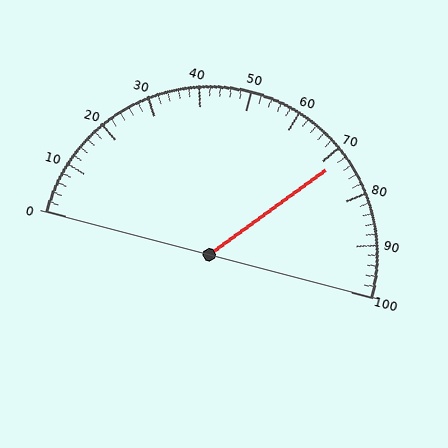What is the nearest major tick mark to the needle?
The nearest major tick mark is 70.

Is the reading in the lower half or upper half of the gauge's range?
The reading is in the upper half of the range (0 to 100).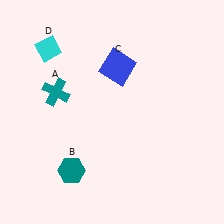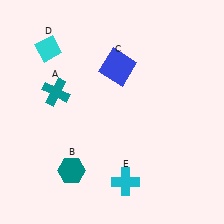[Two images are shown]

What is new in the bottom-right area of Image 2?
A cyan cross (E) was added in the bottom-right area of Image 2.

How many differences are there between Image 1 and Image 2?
There is 1 difference between the two images.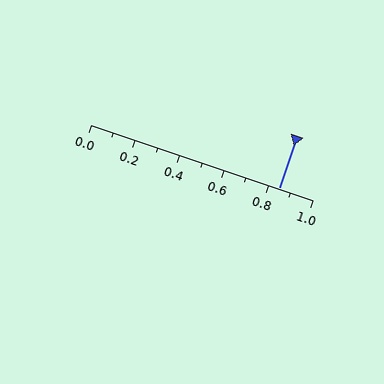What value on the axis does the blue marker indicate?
The marker indicates approximately 0.85.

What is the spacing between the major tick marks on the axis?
The major ticks are spaced 0.2 apart.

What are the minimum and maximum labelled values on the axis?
The axis runs from 0.0 to 1.0.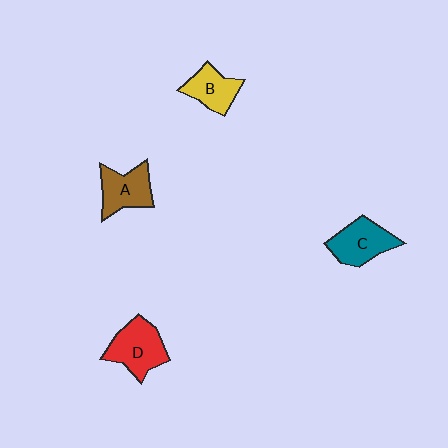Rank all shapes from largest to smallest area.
From largest to smallest: D (red), C (teal), A (brown), B (yellow).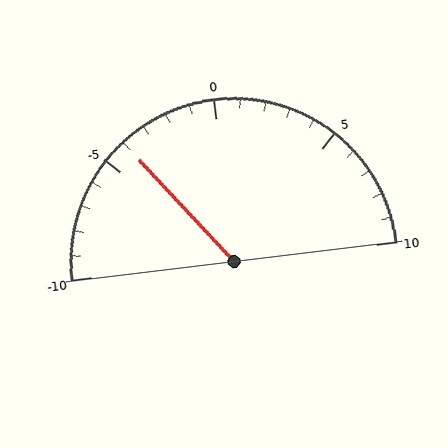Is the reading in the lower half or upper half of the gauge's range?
The reading is in the lower half of the range (-10 to 10).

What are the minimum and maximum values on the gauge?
The gauge ranges from -10 to 10.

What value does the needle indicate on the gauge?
The needle indicates approximately -4.